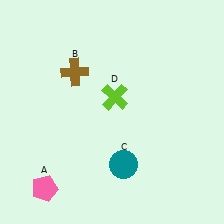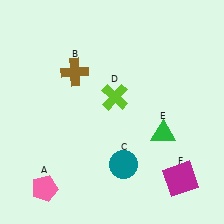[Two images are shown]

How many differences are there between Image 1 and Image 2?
There are 2 differences between the two images.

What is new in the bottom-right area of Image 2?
A green triangle (E) was added in the bottom-right area of Image 2.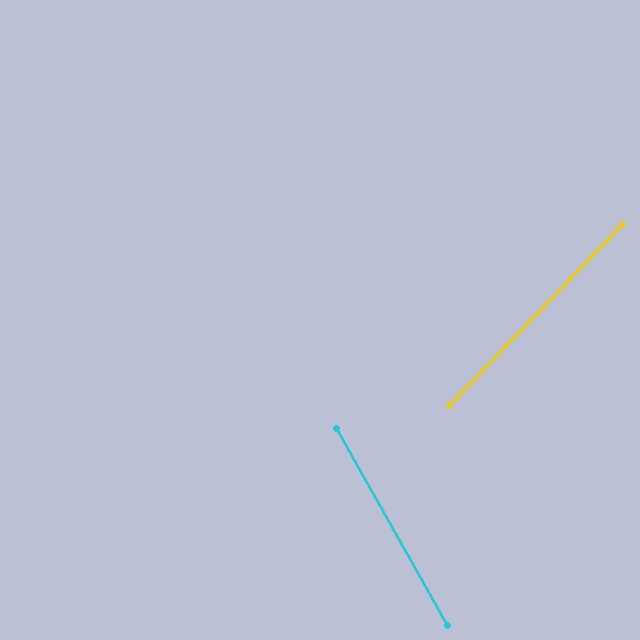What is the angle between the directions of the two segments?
Approximately 73 degrees.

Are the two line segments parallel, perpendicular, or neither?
Neither parallel nor perpendicular — they differ by about 73°.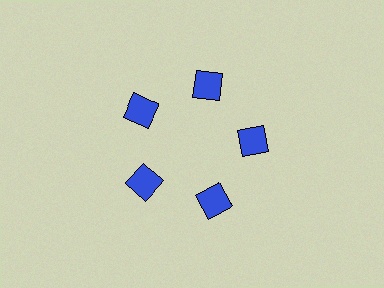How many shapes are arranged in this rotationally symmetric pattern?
There are 5 shapes, arranged in 5 groups of 1.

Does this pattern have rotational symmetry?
Yes, this pattern has 5-fold rotational symmetry. It looks the same after rotating 72 degrees around the center.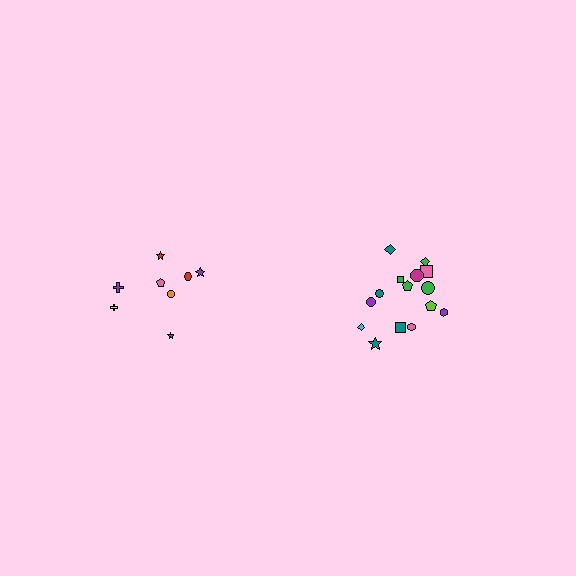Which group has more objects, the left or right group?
The right group.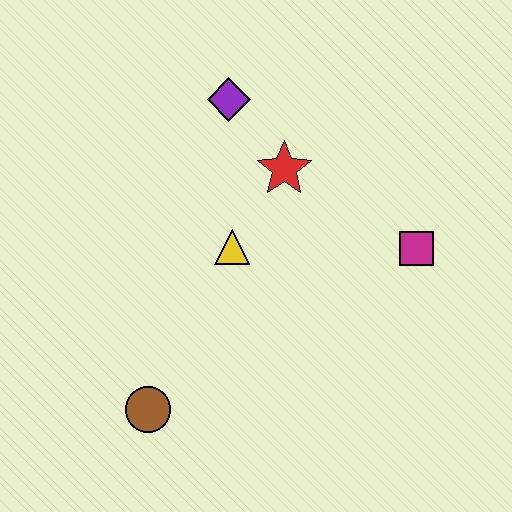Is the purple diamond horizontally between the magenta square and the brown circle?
Yes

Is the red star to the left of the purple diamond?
No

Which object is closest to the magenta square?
The red star is closest to the magenta square.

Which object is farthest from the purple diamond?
The brown circle is farthest from the purple diamond.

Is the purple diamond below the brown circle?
No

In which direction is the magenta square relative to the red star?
The magenta square is to the right of the red star.